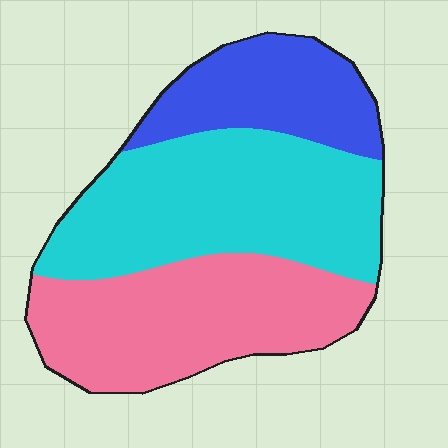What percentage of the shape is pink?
Pink covers 36% of the shape.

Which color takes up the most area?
Cyan, at roughly 40%.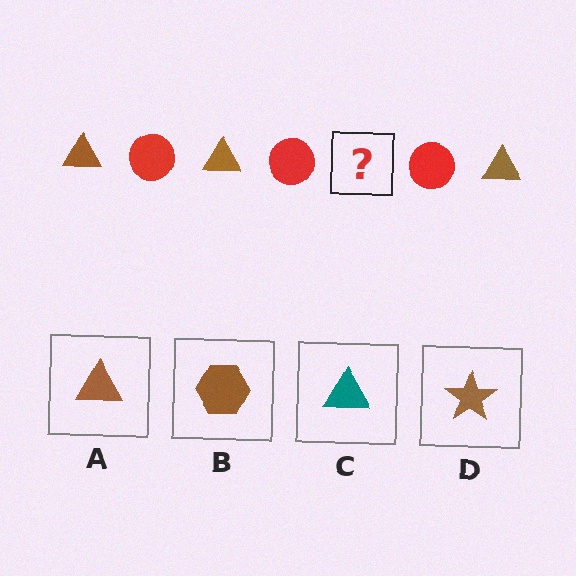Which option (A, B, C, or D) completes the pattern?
A.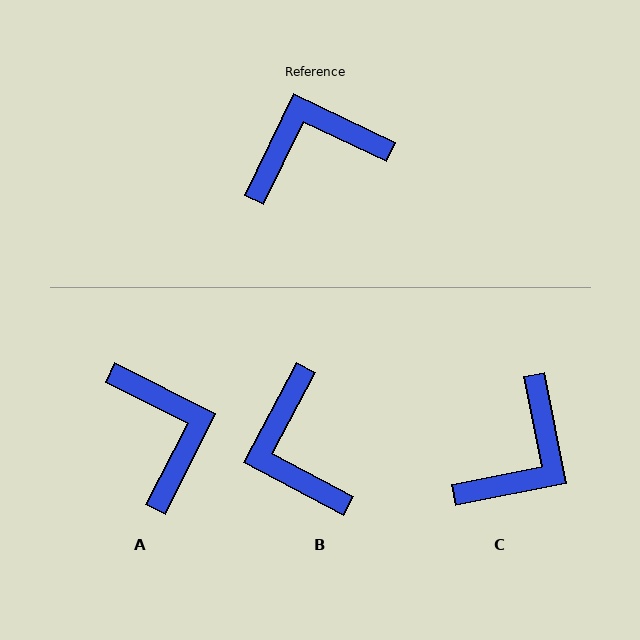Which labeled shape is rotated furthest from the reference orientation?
C, about 143 degrees away.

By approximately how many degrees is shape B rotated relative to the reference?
Approximately 88 degrees counter-clockwise.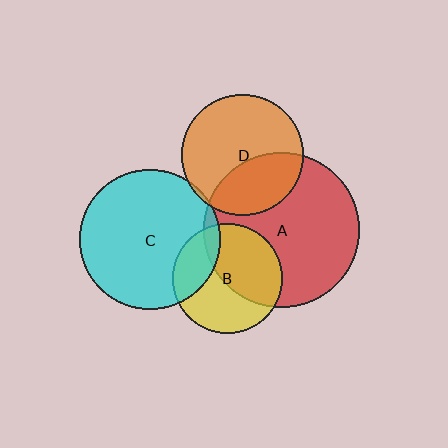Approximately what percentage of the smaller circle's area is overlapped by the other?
Approximately 50%.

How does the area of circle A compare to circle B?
Approximately 2.0 times.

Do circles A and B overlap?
Yes.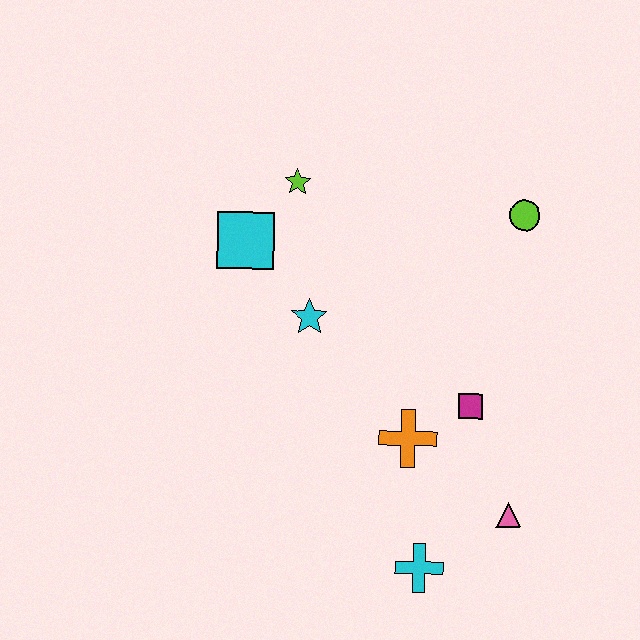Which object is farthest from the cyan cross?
The lime star is farthest from the cyan cross.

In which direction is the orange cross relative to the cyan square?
The orange cross is below the cyan square.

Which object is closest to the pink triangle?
The cyan cross is closest to the pink triangle.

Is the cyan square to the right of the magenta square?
No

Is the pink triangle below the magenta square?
Yes